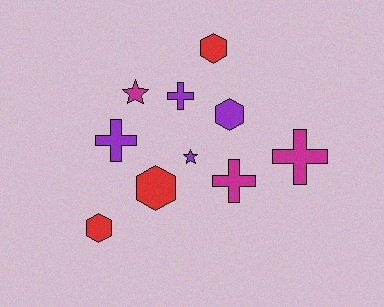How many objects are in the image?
There are 10 objects.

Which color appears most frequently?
Purple, with 4 objects.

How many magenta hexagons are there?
There are no magenta hexagons.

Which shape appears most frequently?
Cross, with 4 objects.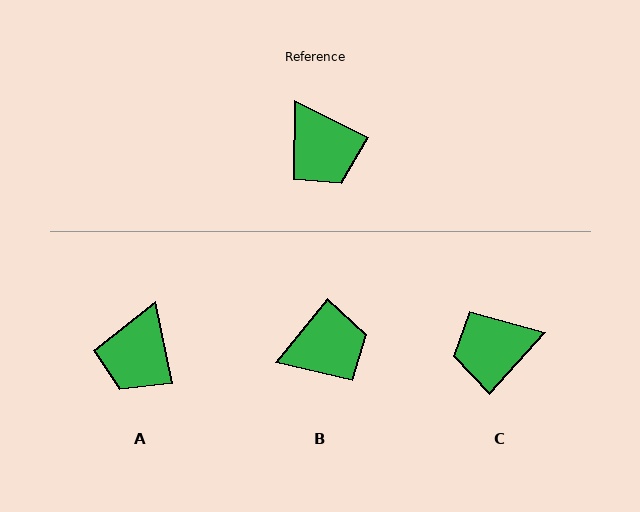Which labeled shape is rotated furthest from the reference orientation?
C, about 105 degrees away.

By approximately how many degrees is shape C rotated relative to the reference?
Approximately 105 degrees clockwise.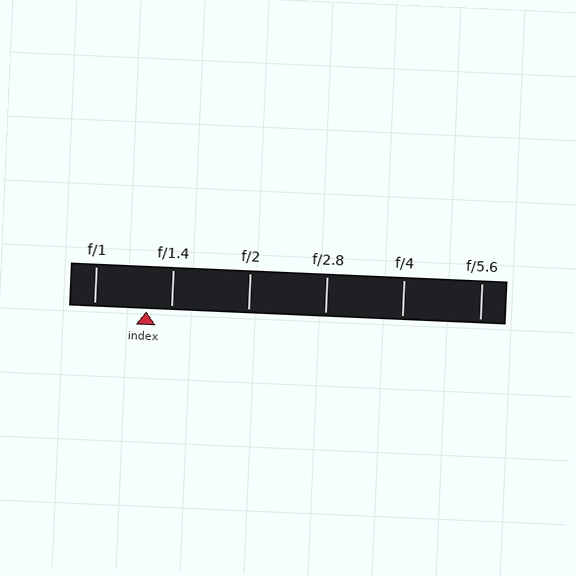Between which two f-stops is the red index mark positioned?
The index mark is between f/1 and f/1.4.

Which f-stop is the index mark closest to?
The index mark is closest to f/1.4.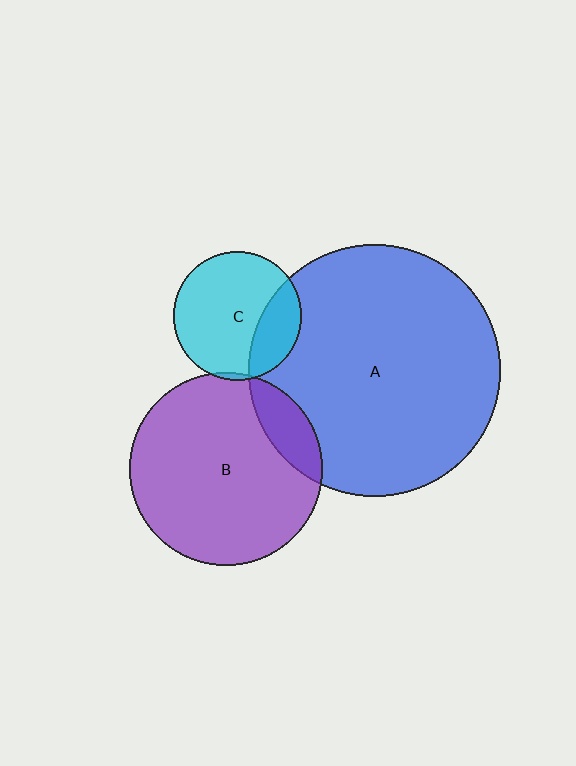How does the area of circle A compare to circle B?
Approximately 1.7 times.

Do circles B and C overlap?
Yes.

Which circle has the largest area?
Circle A (blue).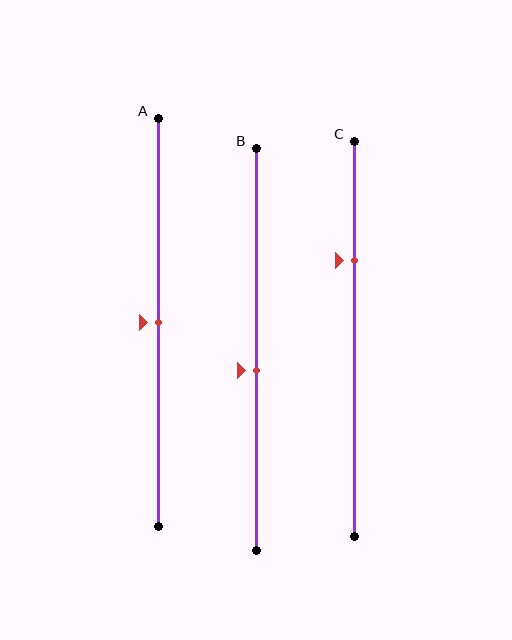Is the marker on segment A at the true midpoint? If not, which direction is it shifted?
Yes, the marker on segment A is at the true midpoint.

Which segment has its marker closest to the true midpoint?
Segment A has its marker closest to the true midpoint.